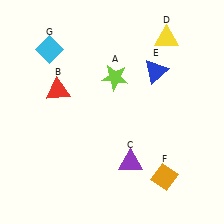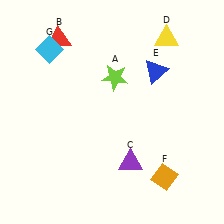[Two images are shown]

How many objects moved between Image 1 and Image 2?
1 object moved between the two images.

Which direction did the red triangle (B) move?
The red triangle (B) moved up.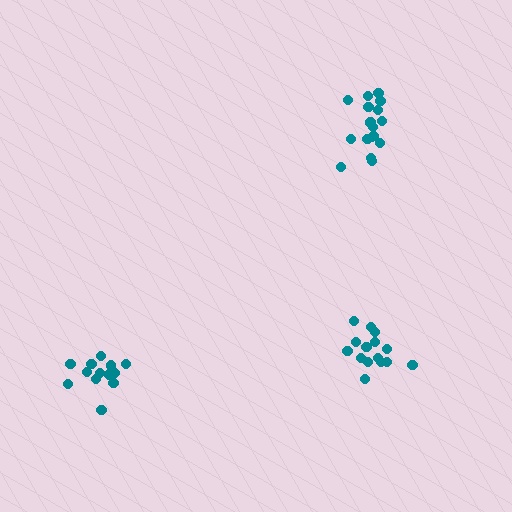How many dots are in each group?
Group 1: 17 dots, Group 2: 15 dots, Group 3: 13 dots (45 total).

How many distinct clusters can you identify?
There are 3 distinct clusters.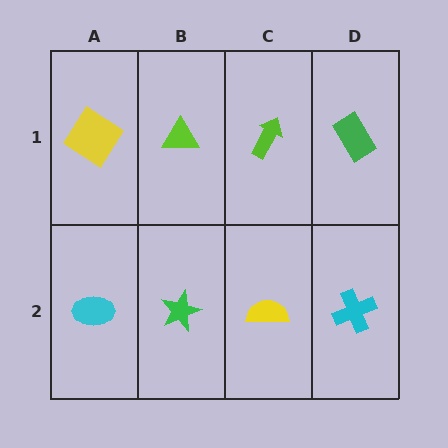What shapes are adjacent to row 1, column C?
A yellow semicircle (row 2, column C), a lime triangle (row 1, column B), a green rectangle (row 1, column D).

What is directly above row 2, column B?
A lime triangle.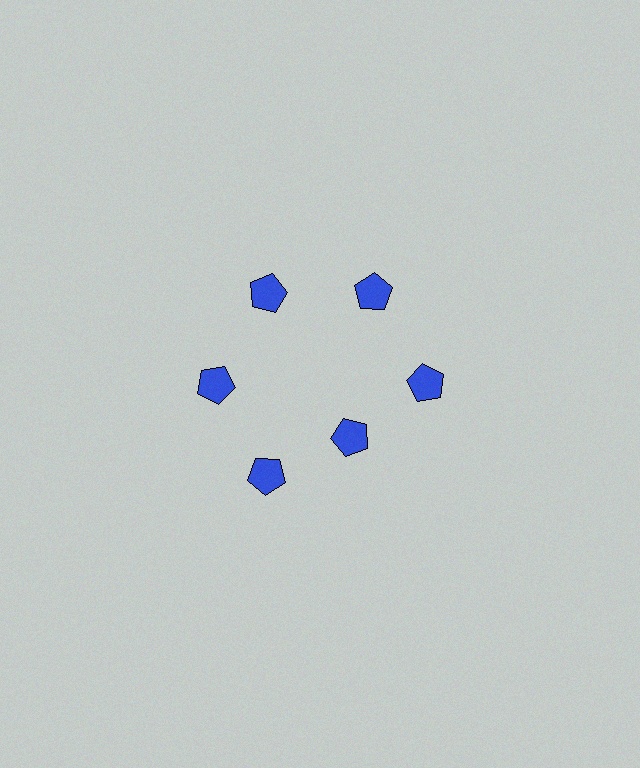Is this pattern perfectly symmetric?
No. The 6 blue pentagons are arranged in a ring, but one element near the 5 o'clock position is pulled inward toward the center, breaking the 6-fold rotational symmetry.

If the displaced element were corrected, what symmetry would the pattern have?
It would have 6-fold rotational symmetry — the pattern would map onto itself every 60 degrees.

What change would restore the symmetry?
The symmetry would be restored by moving it outward, back onto the ring so that all 6 pentagons sit at equal angles and equal distance from the center.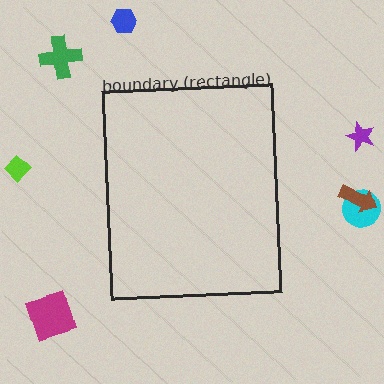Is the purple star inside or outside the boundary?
Outside.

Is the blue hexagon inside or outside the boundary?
Outside.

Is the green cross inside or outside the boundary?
Outside.